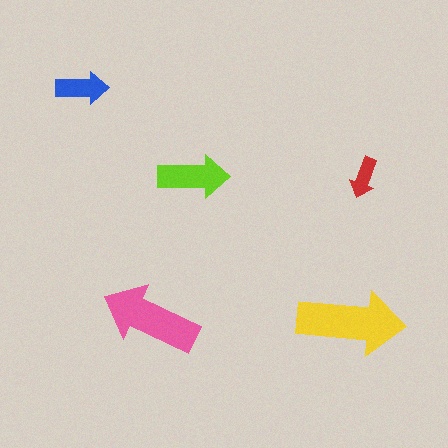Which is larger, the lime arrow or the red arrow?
The lime one.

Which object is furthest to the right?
The red arrow is rightmost.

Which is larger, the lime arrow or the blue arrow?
The lime one.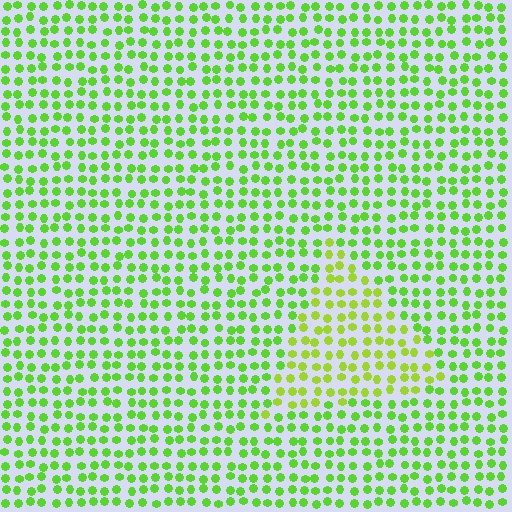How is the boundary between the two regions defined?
The boundary is defined purely by a slight shift in hue (about 24 degrees). Spacing, size, and orientation are identical on both sides.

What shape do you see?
I see a triangle.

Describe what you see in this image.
The image is filled with small lime elements in a uniform arrangement. A triangle-shaped region is visible where the elements are tinted to a slightly different hue, forming a subtle color boundary.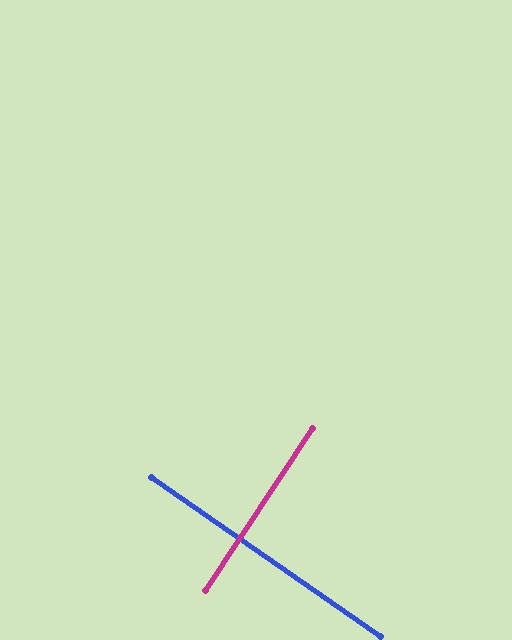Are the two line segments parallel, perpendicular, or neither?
Perpendicular — they meet at approximately 89°.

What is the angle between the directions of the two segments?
Approximately 89 degrees.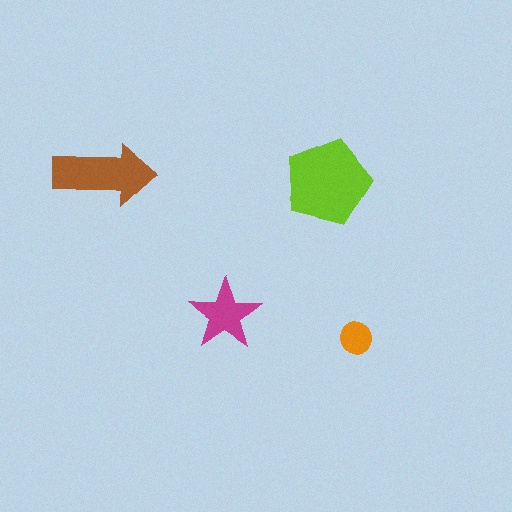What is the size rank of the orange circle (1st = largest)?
4th.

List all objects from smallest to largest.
The orange circle, the magenta star, the brown arrow, the lime pentagon.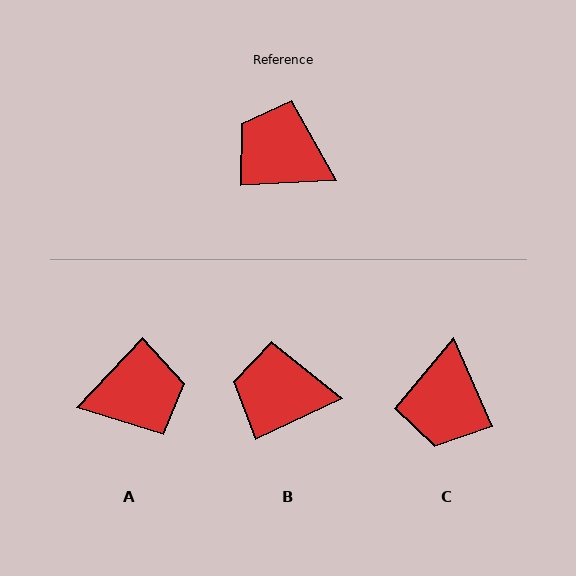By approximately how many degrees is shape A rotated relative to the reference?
Approximately 137 degrees clockwise.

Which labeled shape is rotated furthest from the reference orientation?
A, about 137 degrees away.